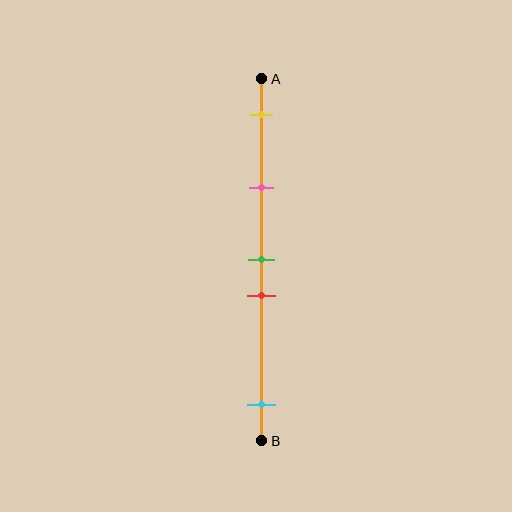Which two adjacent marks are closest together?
The green and red marks are the closest adjacent pair.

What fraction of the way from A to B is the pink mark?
The pink mark is approximately 30% (0.3) of the way from A to B.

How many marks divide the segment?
There are 5 marks dividing the segment.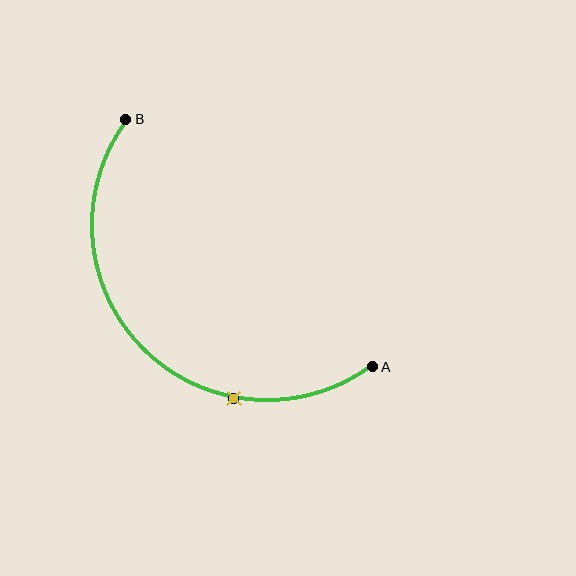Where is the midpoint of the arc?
The arc midpoint is the point on the curve farthest from the straight line joining A and B. It sits below and to the left of that line.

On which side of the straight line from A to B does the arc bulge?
The arc bulges below and to the left of the straight line connecting A and B.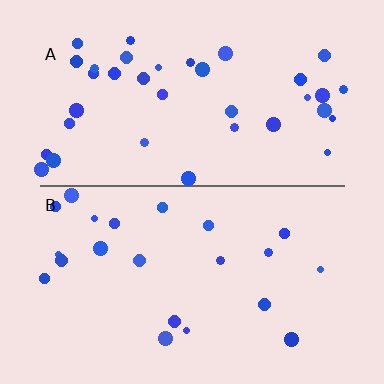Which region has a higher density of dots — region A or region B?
A (the top).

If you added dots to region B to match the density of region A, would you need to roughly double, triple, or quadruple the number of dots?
Approximately double.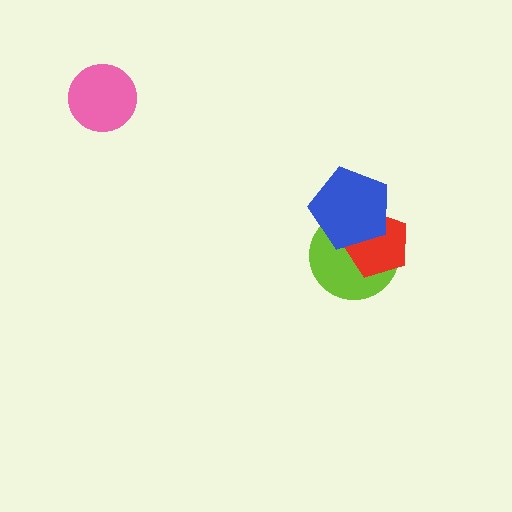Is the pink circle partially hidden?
No, no other shape covers it.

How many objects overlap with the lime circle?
2 objects overlap with the lime circle.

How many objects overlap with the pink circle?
0 objects overlap with the pink circle.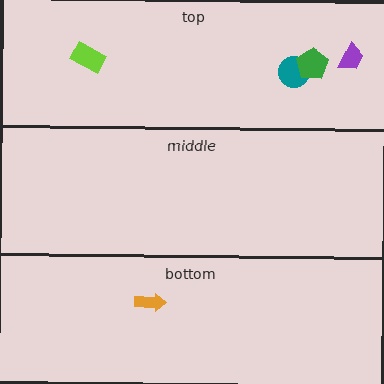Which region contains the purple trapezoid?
The top region.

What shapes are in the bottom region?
The orange arrow.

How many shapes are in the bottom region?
1.